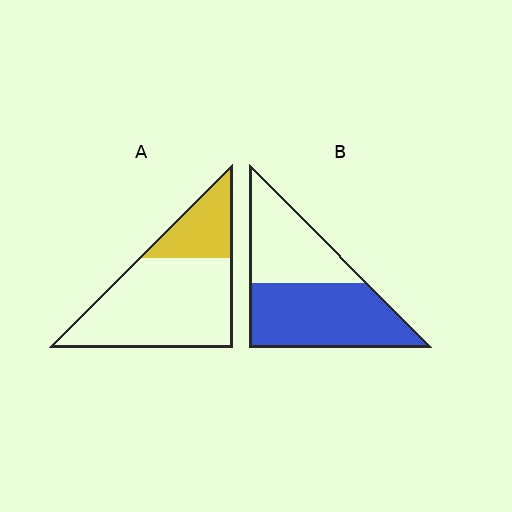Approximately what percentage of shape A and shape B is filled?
A is approximately 25% and B is approximately 60%.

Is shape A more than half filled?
No.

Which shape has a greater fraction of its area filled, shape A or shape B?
Shape B.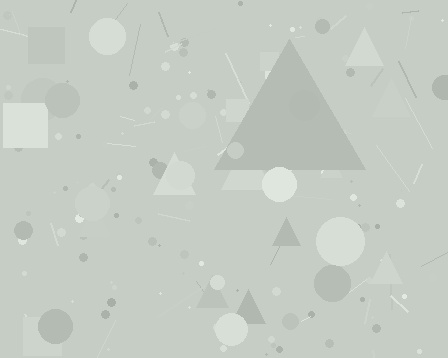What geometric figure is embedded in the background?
A triangle is embedded in the background.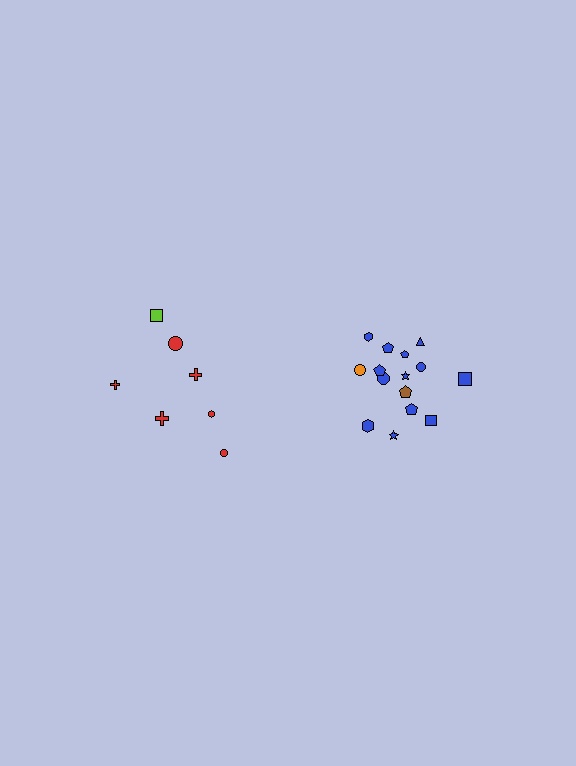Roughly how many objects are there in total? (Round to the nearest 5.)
Roughly 20 objects in total.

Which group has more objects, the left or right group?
The right group.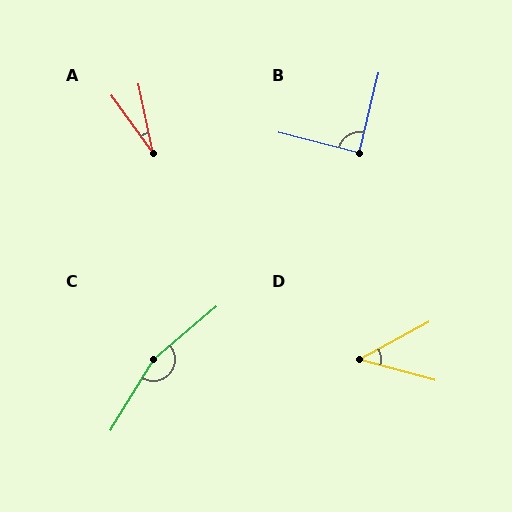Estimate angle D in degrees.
Approximately 43 degrees.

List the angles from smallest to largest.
A (24°), D (43°), B (89°), C (162°).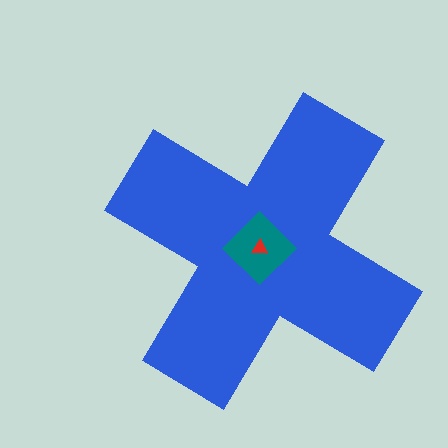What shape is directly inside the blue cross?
The teal diamond.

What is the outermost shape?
The blue cross.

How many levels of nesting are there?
3.